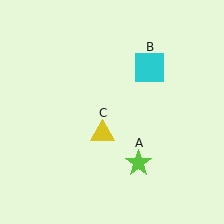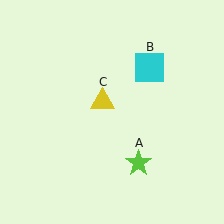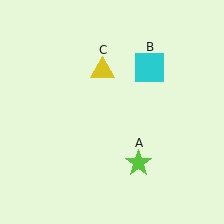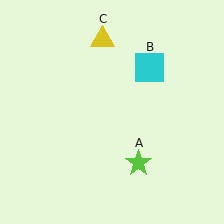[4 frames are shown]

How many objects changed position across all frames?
1 object changed position: yellow triangle (object C).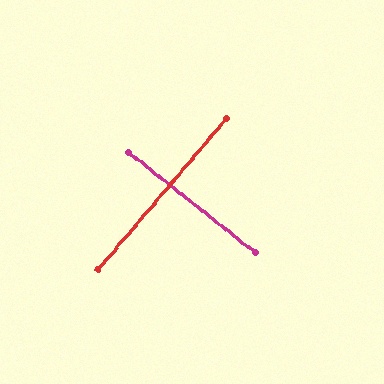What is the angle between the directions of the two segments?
Approximately 88 degrees.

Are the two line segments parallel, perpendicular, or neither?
Perpendicular — they meet at approximately 88°.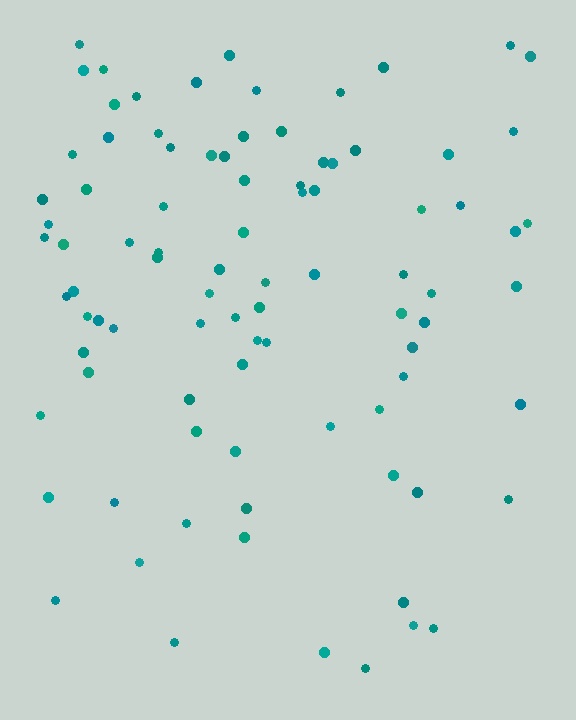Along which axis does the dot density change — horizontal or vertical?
Vertical.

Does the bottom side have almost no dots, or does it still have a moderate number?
Still a moderate number, just noticeably fewer than the top.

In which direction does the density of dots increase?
From bottom to top, with the top side densest.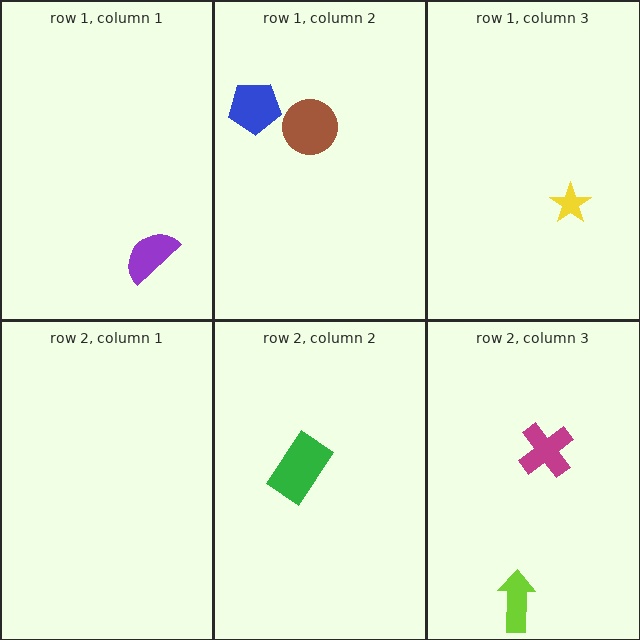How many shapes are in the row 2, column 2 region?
1.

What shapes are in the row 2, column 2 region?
The green rectangle.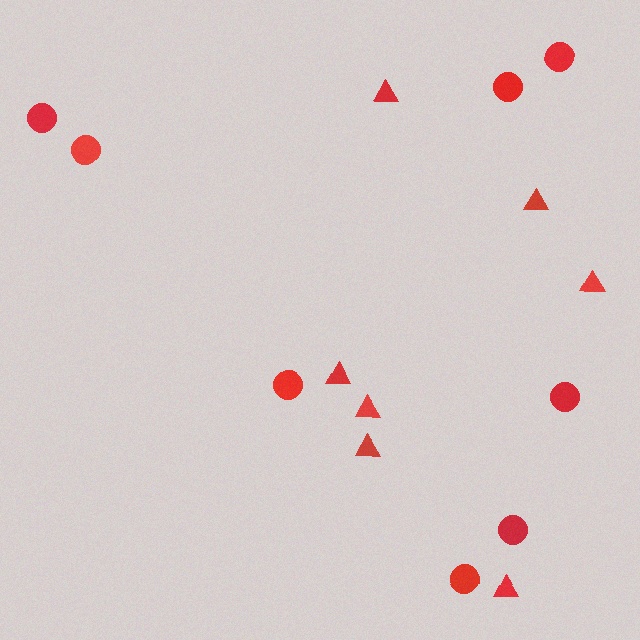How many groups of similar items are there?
There are 2 groups: one group of triangles (7) and one group of circles (8).